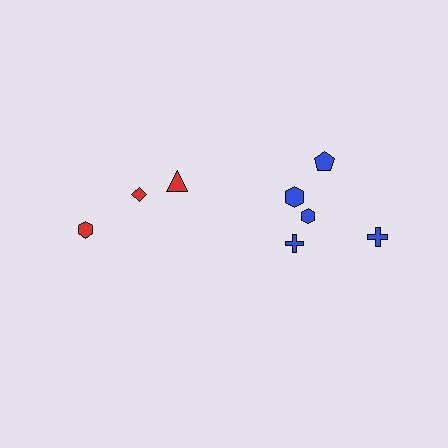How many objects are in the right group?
There are 5 objects.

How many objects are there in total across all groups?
There are 8 objects.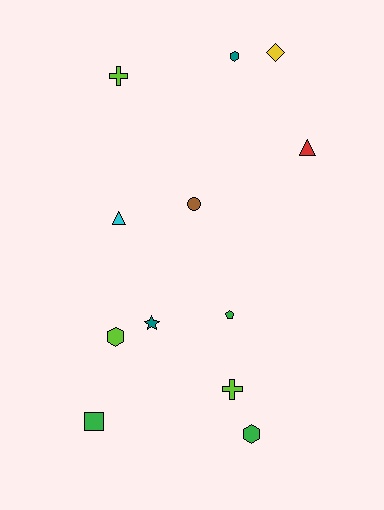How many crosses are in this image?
There are 2 crosses.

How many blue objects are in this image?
There are no blue objects.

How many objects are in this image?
There are 12 objects.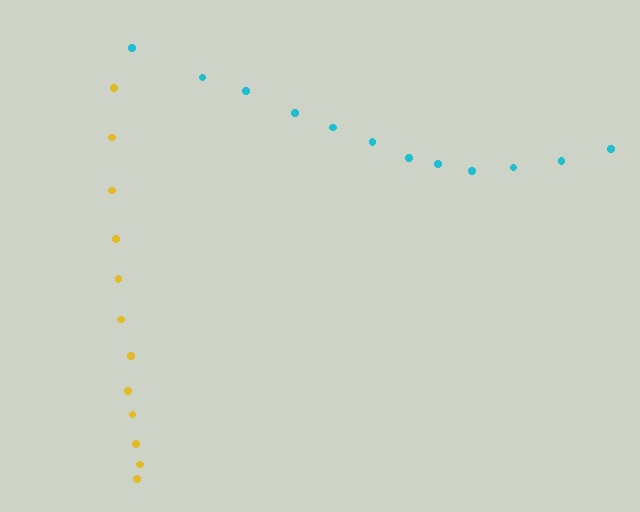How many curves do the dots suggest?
There are 2 distinct paths.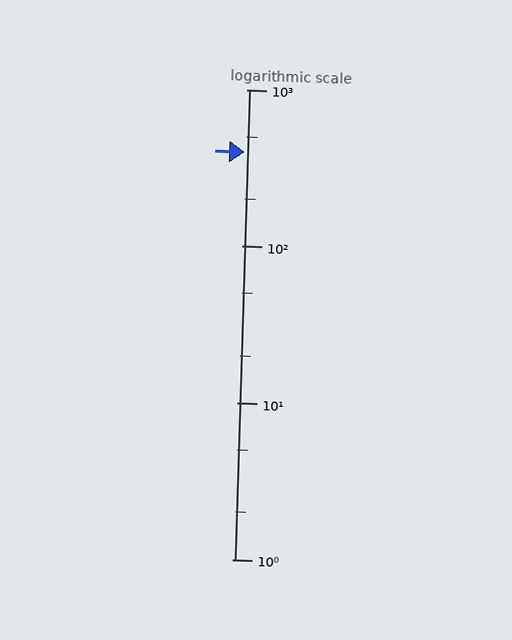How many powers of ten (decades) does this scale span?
The scale spans 3 decades, from 1 to 1000.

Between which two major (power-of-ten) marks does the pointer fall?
The pointer is between 100 and 1000.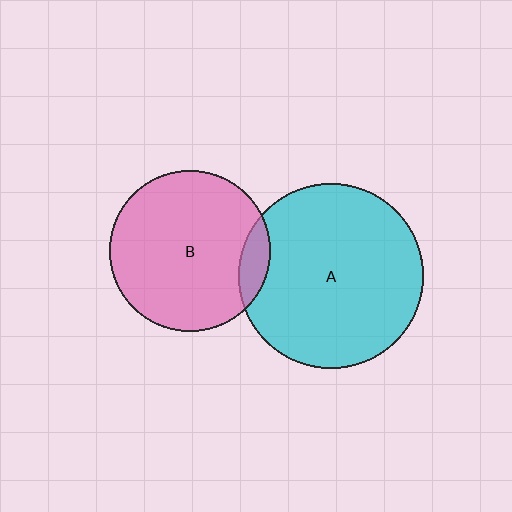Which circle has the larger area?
Circle A (cyan).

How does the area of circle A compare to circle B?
Approximately 1.3 times.